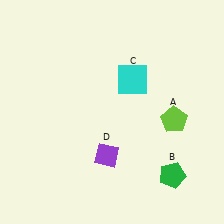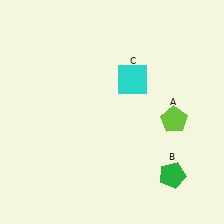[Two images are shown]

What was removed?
The purple diamond (D) was removed in Image 2.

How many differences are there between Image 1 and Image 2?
There is 1 difference between the two images.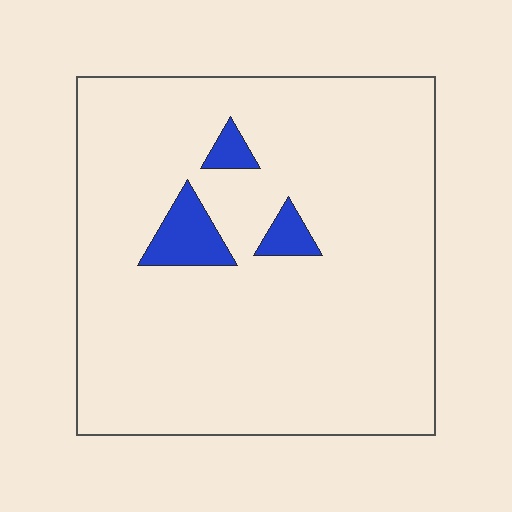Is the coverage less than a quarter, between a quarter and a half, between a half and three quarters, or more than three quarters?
Less than a quarter.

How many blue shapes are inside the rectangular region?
3.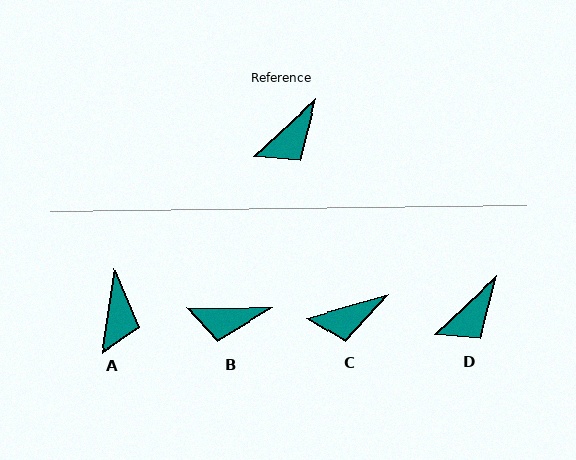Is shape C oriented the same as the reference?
No, it is off by about 28 degrees.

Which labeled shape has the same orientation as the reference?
D.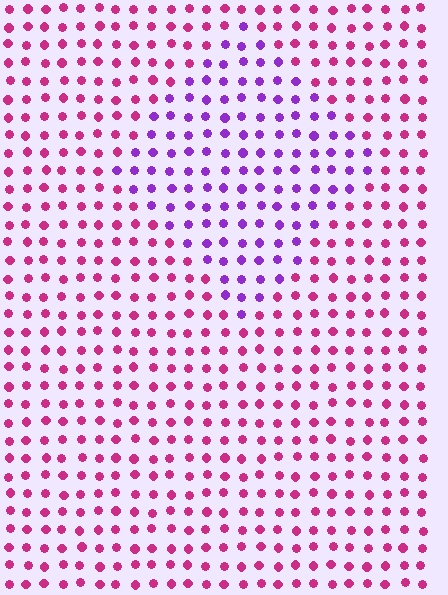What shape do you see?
I see a diamond.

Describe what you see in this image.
The image is filled with small magenta elements in a uniform arrangement. A diamond-shaped region is visible where the elements are tinted to a slightly different hue, forming a subtle color boundary.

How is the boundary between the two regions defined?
The boundary is defined purely by a slight shift in hue (about 48 degrees). Spacing, size, and orientation are identical on both sides.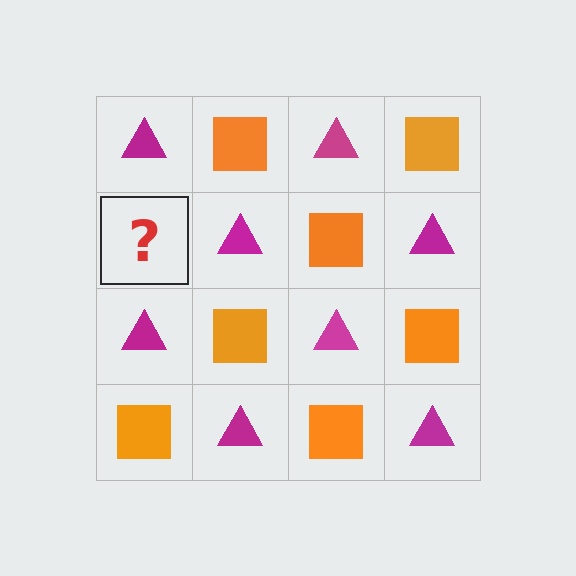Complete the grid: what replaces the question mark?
The question mark should be replaced with an orange square.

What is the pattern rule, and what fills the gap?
The rule is that it alternates magenta triangle and orange square in a checkerboard pattern. The gap should be filled with an orange square.